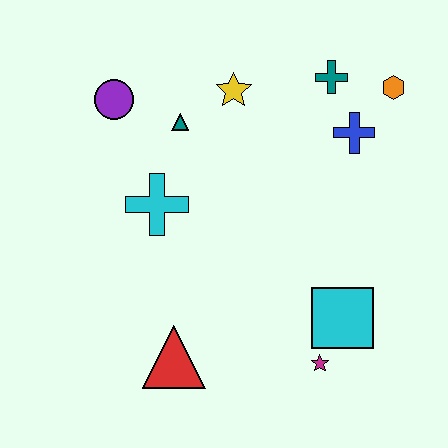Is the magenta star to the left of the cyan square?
Yes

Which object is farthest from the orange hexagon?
The red triangle is farthest from the orange hexagon.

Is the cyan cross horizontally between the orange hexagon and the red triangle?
No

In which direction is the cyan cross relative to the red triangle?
The cyan cross is above the red triangle.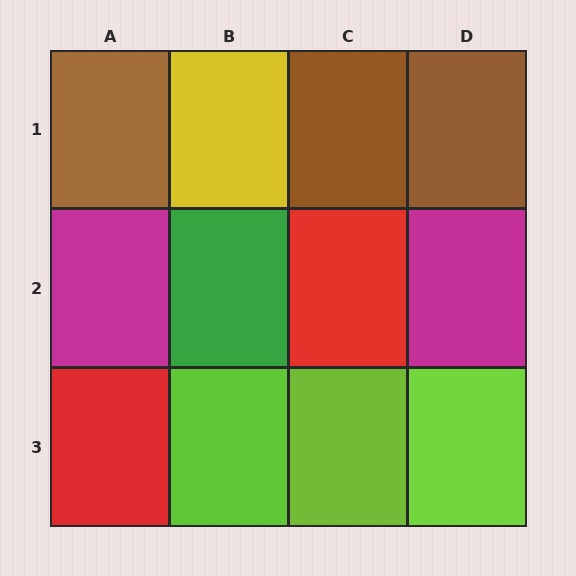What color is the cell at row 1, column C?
Brown.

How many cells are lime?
3 cells are lime.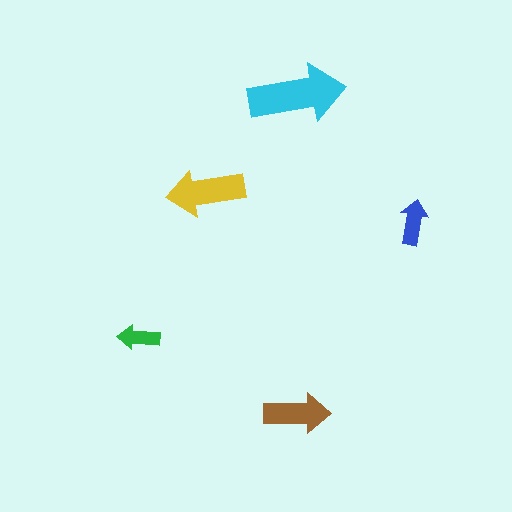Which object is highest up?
The cyan arrow is topmost.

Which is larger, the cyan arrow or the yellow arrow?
The cyan one.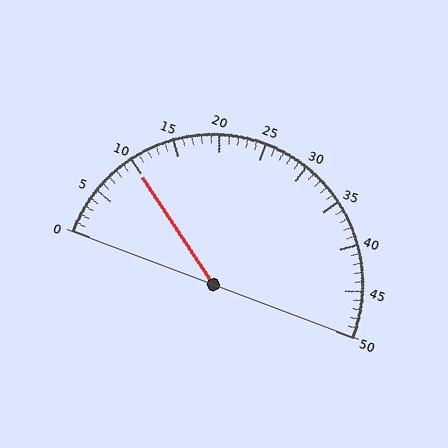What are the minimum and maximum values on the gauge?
The gauge ranges from 0 to 50.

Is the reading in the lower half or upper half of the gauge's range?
The reading is in the lower half of the range (0 to 50).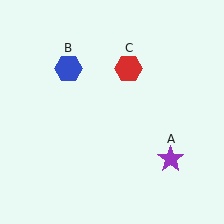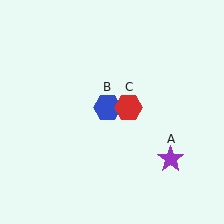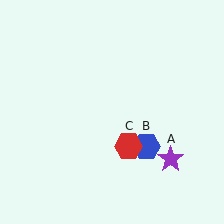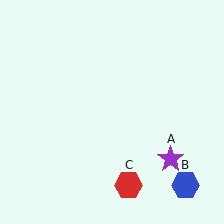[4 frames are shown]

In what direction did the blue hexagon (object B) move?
The blue hexagon (object B) moved down and to the right.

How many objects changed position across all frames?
2 objects changed position: blue hexagon (object B), red hexagon (object C).